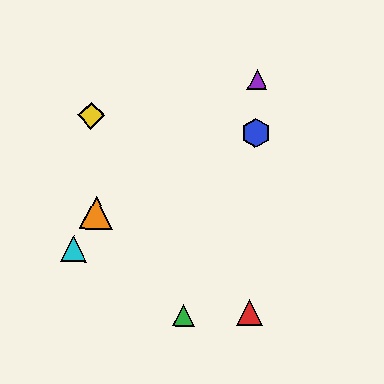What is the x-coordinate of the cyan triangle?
The cyan triangle is at x≈74.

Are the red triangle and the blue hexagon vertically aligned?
Yes, both are at x≈250.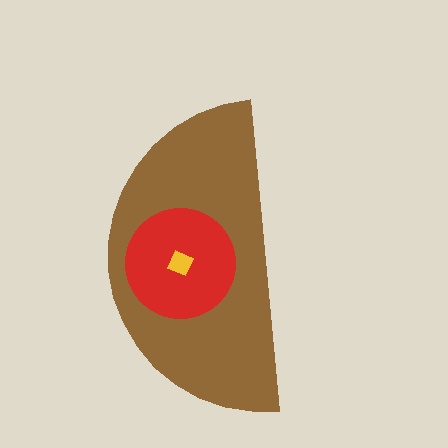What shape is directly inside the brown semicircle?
The red circle.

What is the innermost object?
The yellow diamond.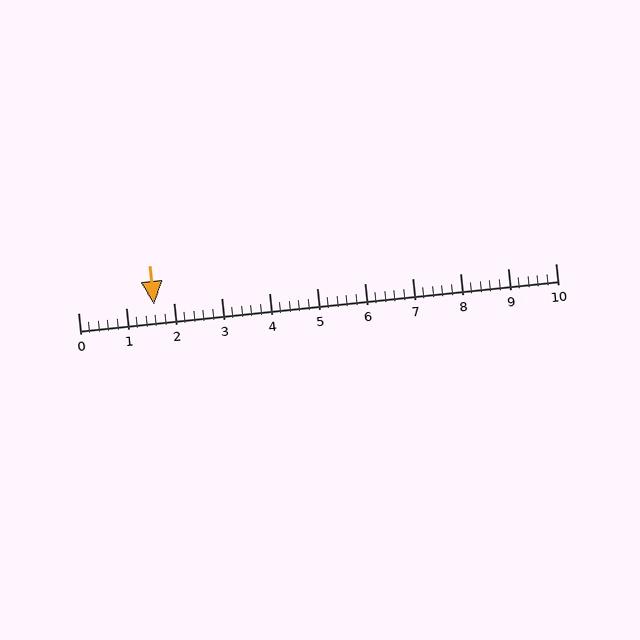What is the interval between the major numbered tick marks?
The major tick marks are spaced 1 units apart.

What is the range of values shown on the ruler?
The ruler shows values from 0 to 10.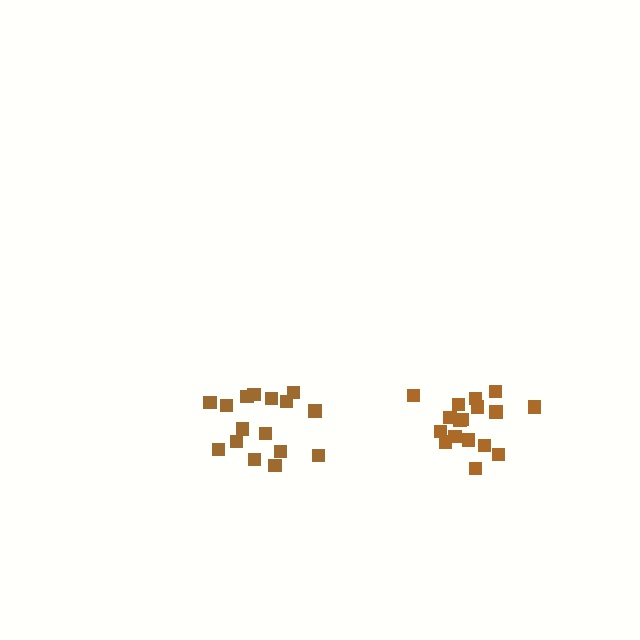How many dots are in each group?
Group 1: 17 dots, Group 2: 16 dots (33 total).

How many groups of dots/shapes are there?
There are 2 groups.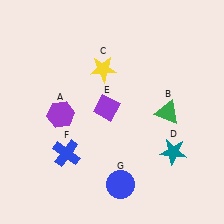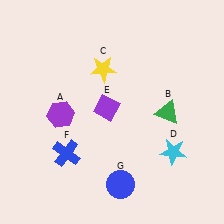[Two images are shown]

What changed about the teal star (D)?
In Image 1, D is teal. In Image 2, it changed to cyan.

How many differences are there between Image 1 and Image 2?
There is 1 difference between the two images.